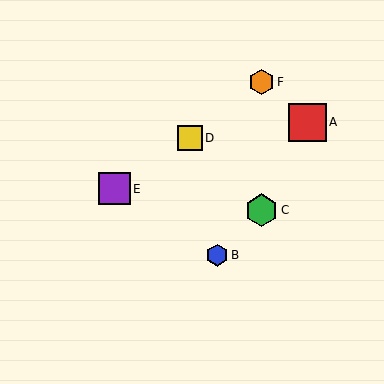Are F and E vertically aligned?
No, F is at x≈262 and E is at x≈114.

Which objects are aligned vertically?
Objects C, F are aligned vertically.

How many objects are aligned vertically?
2 objects (C, F) are aligned vertically.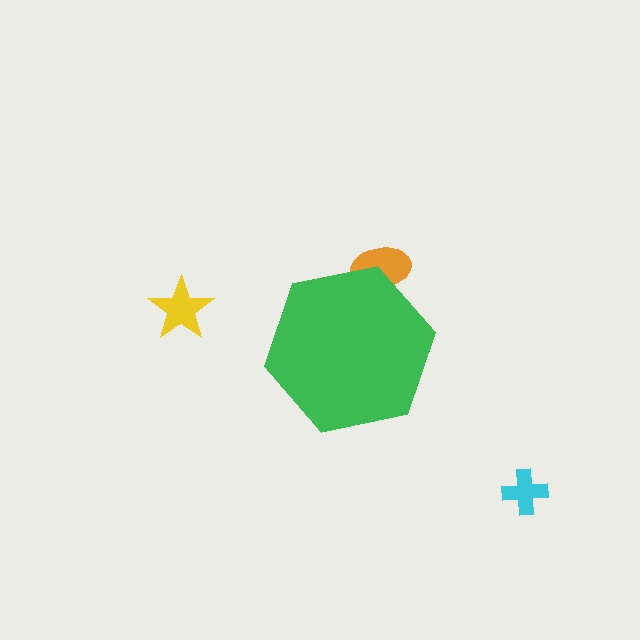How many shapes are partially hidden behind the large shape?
1 shape is partially hidden.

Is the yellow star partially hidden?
No, the yellow star is fully visible.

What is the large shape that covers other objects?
A green hexagon.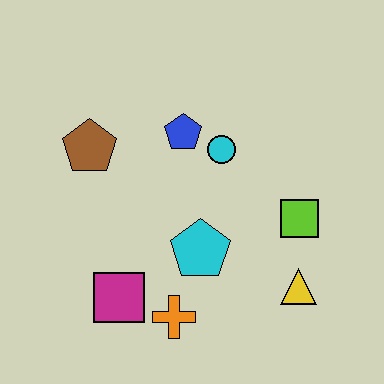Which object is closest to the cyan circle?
The blue pentagon is closest to the cyan circle.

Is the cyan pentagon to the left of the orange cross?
No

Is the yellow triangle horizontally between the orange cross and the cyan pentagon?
No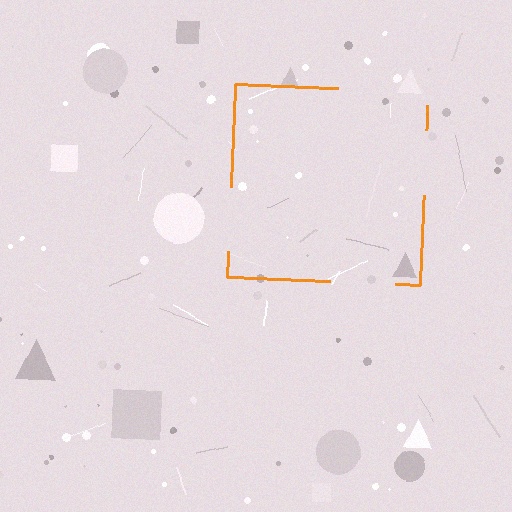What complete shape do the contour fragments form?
The contour fragments form a square.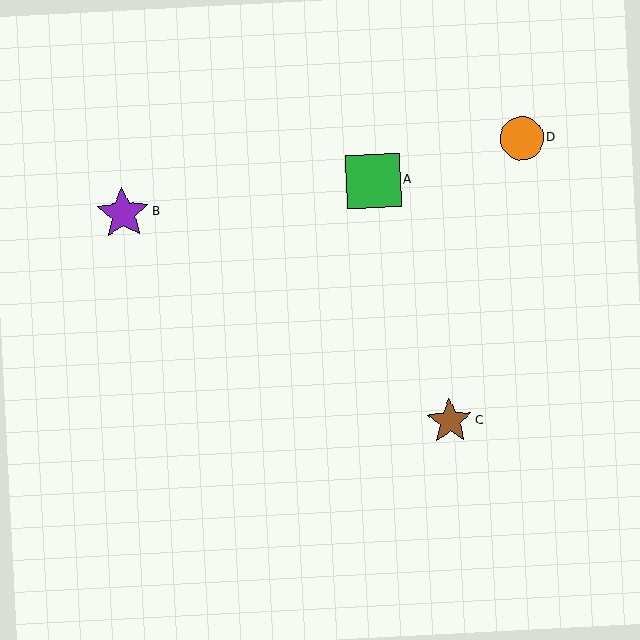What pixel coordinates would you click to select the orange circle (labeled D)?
Click at (522, 138) to select the orange circle D.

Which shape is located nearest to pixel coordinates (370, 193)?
The green square (labeled A) at (373, 181) is nearest to that location.